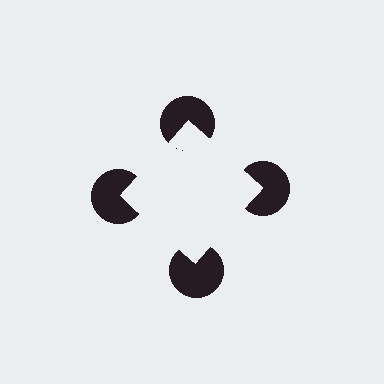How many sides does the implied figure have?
4 sides.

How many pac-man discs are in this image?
There are 4 — one at each vertex of the illusory square.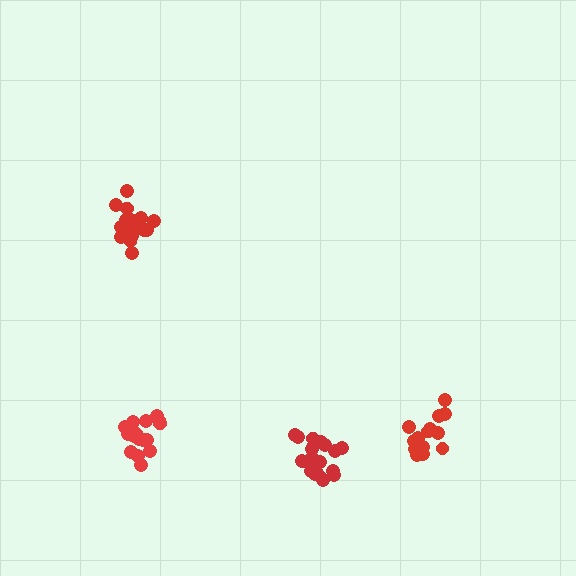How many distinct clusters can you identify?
There are 4 distinct clusters.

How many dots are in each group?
Group 1: 14 dots, Group 2: 20 dots, Group 3: 18 dots, Group 4: 20 dots (72 total).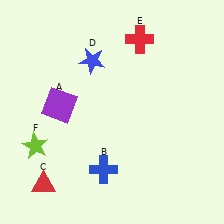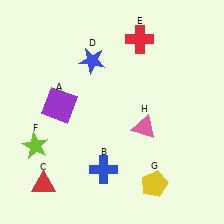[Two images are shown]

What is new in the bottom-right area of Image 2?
A pink triangle (H) was added in the bottom-right area of Image 2.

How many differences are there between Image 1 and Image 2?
There are 2 differences between the two images.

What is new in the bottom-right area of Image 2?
A yellow pentagon (G) was added in the bottom-right area of Image 2.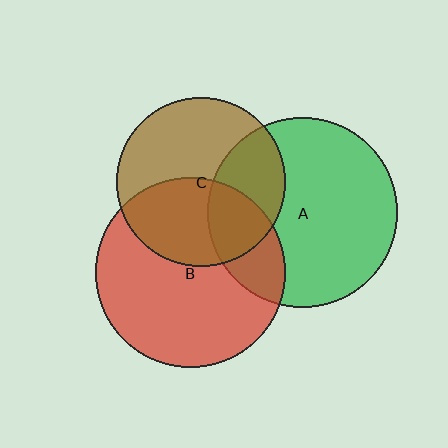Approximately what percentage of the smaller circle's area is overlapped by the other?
Approximately 35%.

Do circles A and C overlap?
Yes.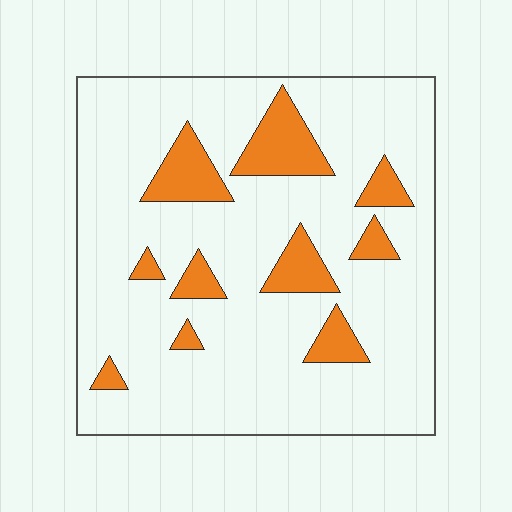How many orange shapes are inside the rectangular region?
10.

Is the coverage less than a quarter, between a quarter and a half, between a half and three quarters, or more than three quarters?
Less than a quarter.